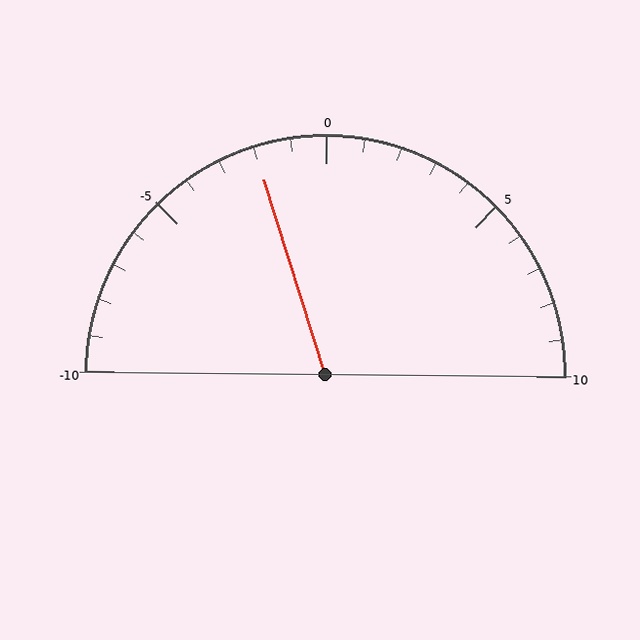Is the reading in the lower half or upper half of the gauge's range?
The reading is in the lower half of the range (-10 to 10).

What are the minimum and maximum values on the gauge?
The gauge ranges from -10 to 10.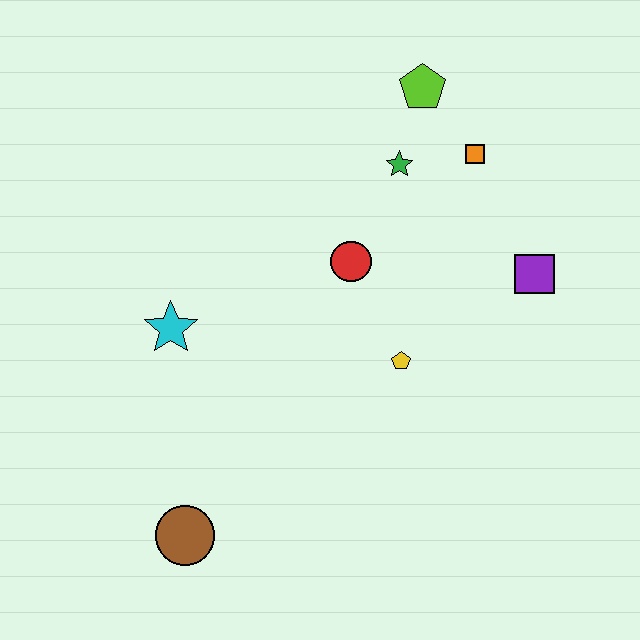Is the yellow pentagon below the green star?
Yes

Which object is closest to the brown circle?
The cyan star is closest to the brown circle.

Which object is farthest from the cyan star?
The purple square is farthest from the cyan star.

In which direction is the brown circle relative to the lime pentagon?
The brown circle is below the lime pentagon.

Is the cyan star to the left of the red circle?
Yes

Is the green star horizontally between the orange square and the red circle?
Yes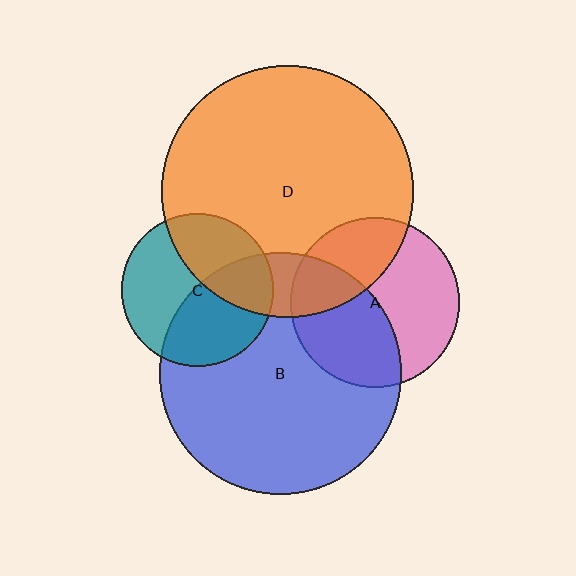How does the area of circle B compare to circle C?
Approximately 2.5 times.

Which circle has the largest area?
Circle D (orange).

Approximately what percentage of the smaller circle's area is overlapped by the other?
Approximately 45%.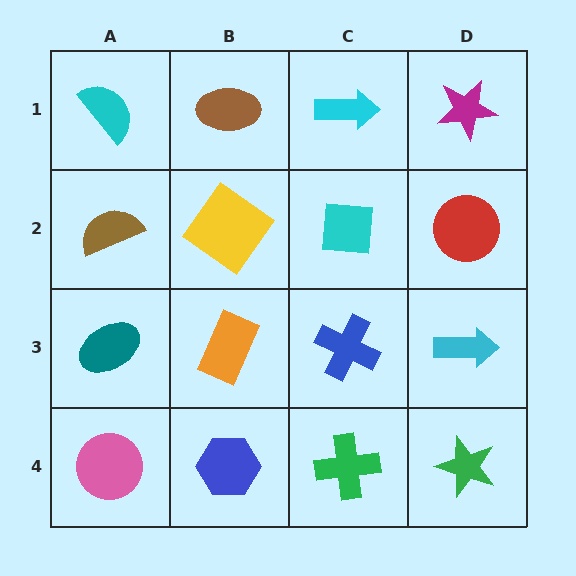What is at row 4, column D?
A green star.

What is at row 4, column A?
A pink circle.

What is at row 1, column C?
A cyan arrow.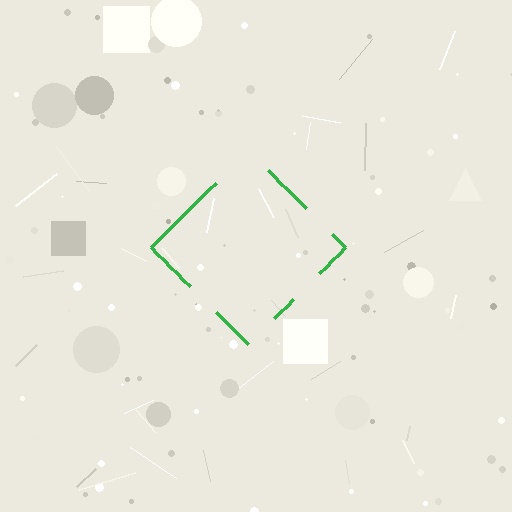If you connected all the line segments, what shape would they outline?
They would outline a diamond.